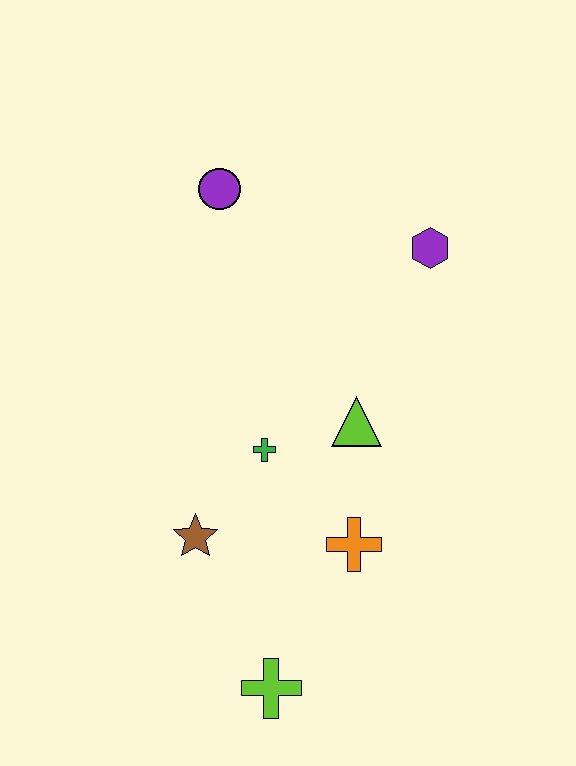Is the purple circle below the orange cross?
No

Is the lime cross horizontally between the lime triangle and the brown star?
Yes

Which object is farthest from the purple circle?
The lime cross is farthest from the purple circle.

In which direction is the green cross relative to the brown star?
The green cross is above the brown star.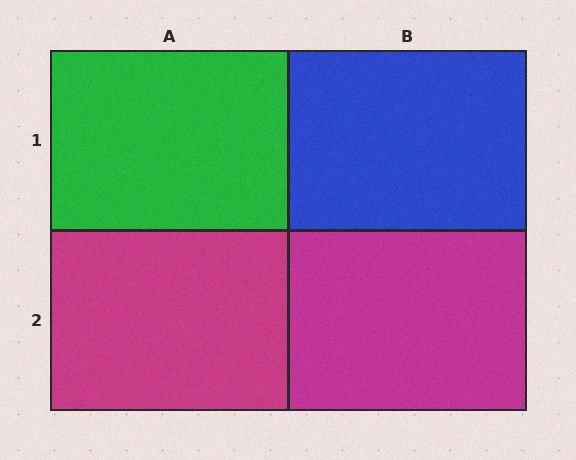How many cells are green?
1 cell is green.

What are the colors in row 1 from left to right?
Green, blue.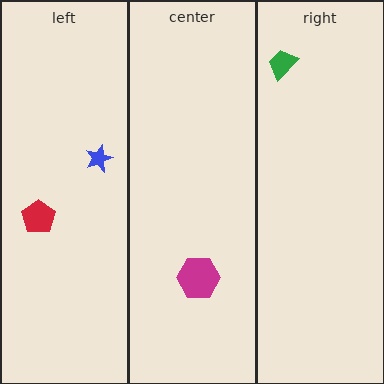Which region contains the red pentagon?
The left region.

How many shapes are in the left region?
2.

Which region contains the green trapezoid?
The right region.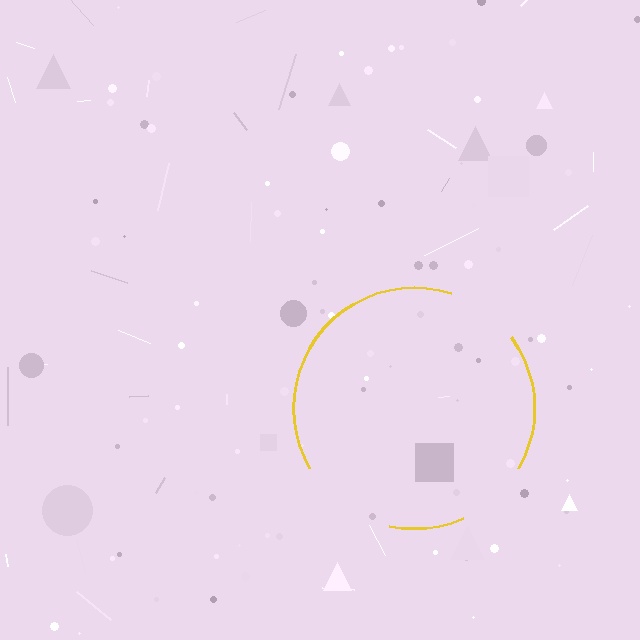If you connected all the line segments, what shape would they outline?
They would outline a circle.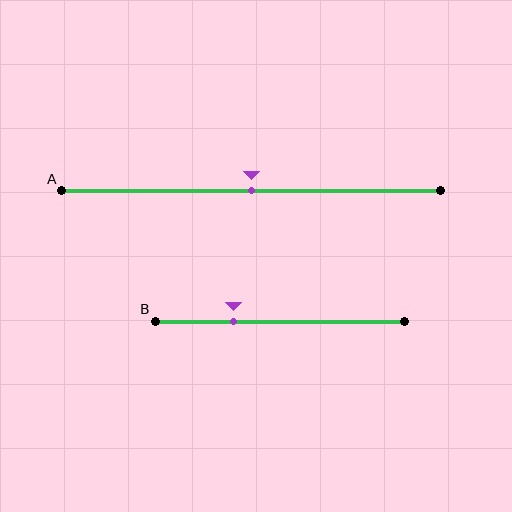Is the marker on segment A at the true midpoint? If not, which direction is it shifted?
Yes, the marker on segment A is at the true midpoint.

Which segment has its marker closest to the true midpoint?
Segment A has its marker closest to the true midpoint.